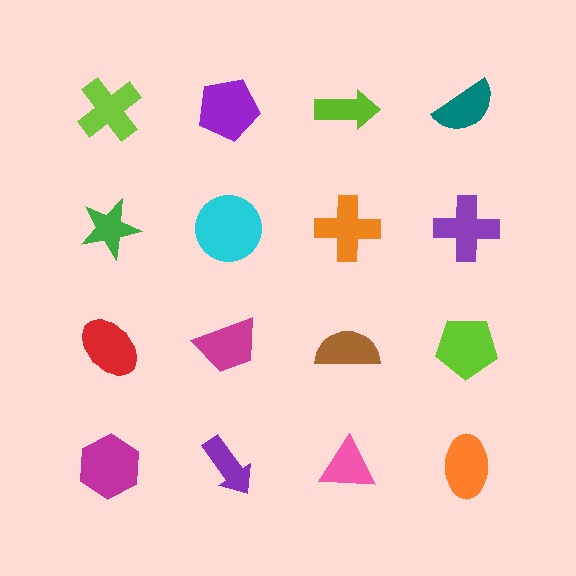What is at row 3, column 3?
A brown semicircle.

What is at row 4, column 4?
An orange ellipse.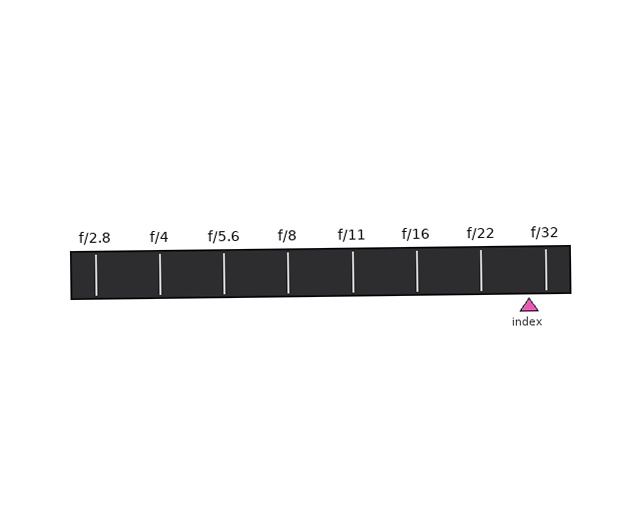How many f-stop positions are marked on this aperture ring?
There are 8 f-stop positions marked.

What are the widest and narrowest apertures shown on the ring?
The widest aperture shown is f/2.8 and the narrowest is f/32.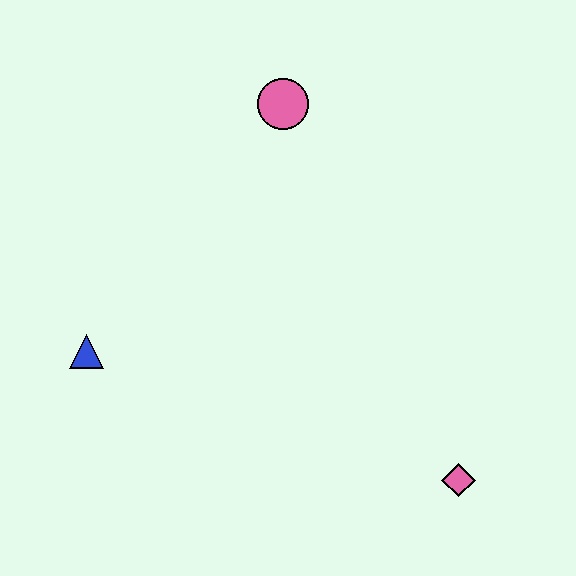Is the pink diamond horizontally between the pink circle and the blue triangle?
No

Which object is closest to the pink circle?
The blue triangle is closest to the pink circle.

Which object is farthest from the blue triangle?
The pink diamond is farthest from the blue triangle.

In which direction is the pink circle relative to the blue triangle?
The pink circle is above the blue triangle.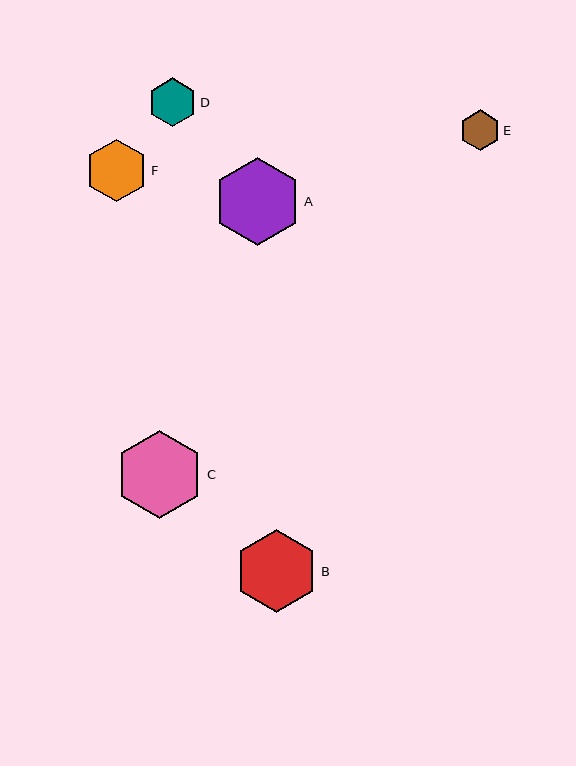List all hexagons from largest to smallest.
From largest to smallest: C, A, B, F, D, E.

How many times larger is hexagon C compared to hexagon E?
Hexagon C is approximately 2.2 times the size of hexagon E.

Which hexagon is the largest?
Hexagon C is the largest with a size of approximately 89 pixels.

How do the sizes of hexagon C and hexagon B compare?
Hexagon C and hexagon B are approximately the same size.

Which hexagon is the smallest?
Hexagon E is the smallest with a size of approximately 40 pixels.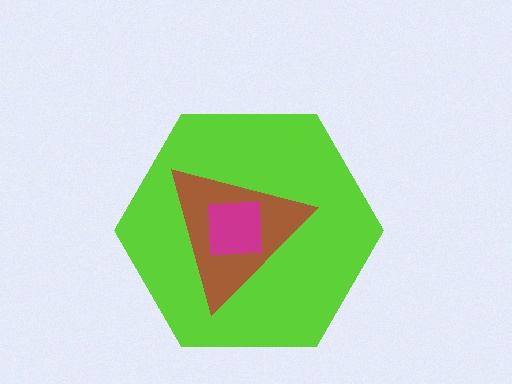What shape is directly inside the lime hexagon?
The brown triangle.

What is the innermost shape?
The magenta square.